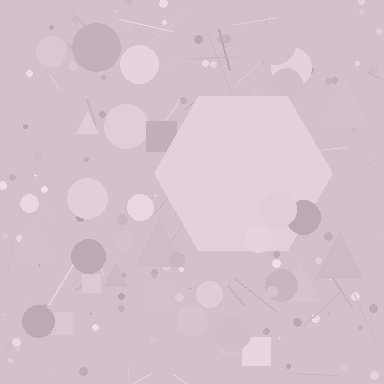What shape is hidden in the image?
A hexagon is hidden in the image.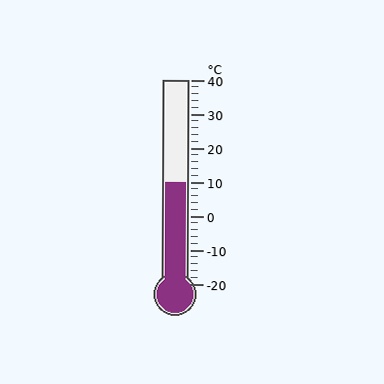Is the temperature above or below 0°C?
The temperature is above 0°C.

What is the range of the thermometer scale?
The thermometer scale ranges from -20°C to 40°C.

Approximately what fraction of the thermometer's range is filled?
The thermometer is filled to approximately 50% of its range.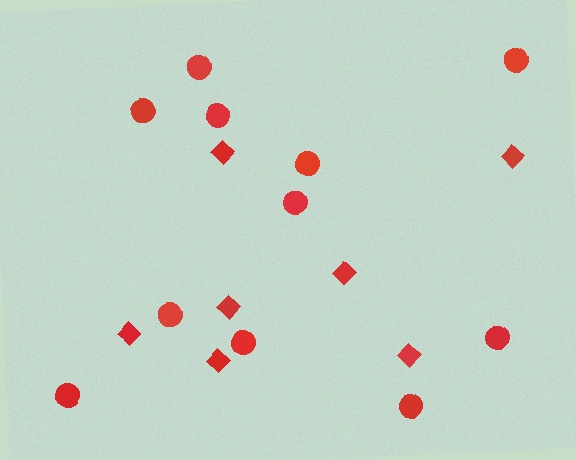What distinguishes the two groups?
There are 2 groups: one group of circles (11) and one group of diamonds (7).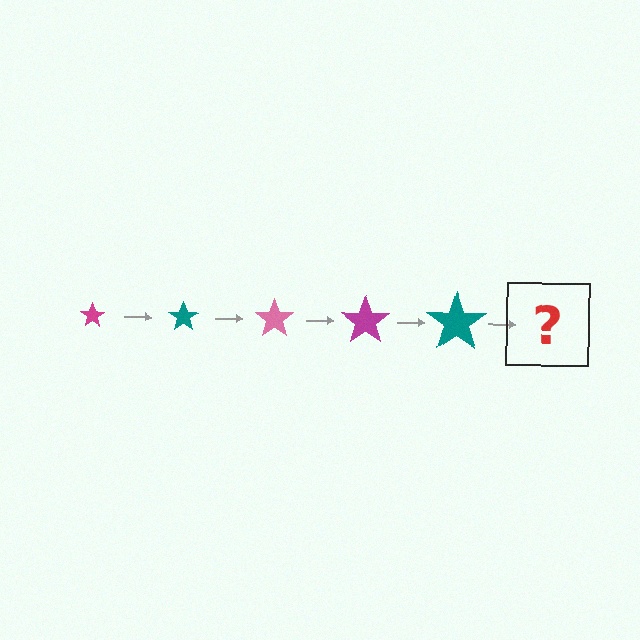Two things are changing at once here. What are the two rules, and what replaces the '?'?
The two rules are that the star grows larger each step and the color cycles through magenta, teal, and pink. The '?' should be a pink star, larger than the previous one.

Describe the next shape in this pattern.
It should be a pink star, larger than the previous one.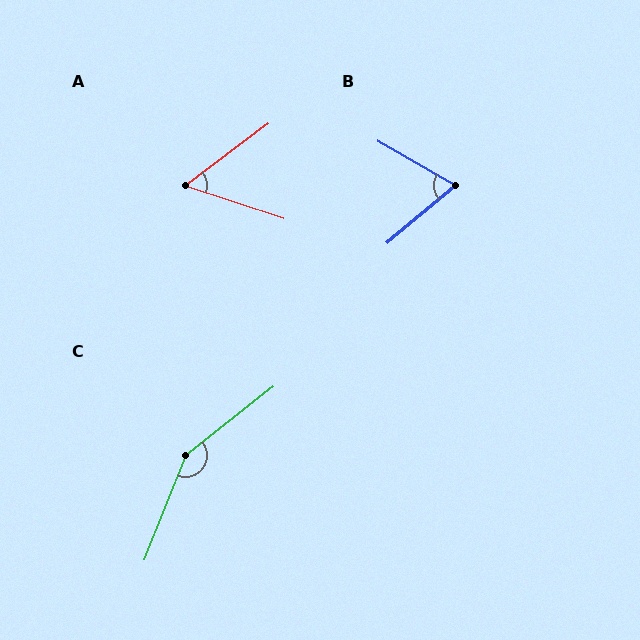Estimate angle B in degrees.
Approximately 70 degrees.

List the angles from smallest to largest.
A (55°), B (70°), C (150°).